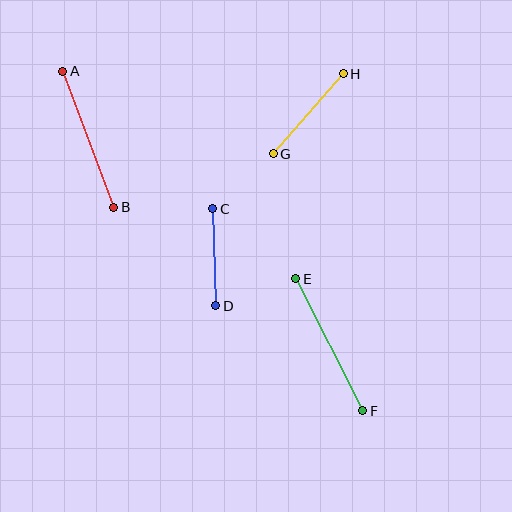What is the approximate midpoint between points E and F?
The midpoint is at approximately (329, 345) pixels.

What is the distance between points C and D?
The distance is approximately 97 pixels.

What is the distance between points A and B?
The distance is approximately 145 pixels.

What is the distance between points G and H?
The distance is approximately 106 pixels.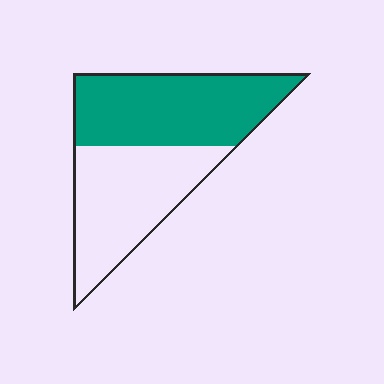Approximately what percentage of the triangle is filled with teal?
Approximately 50%.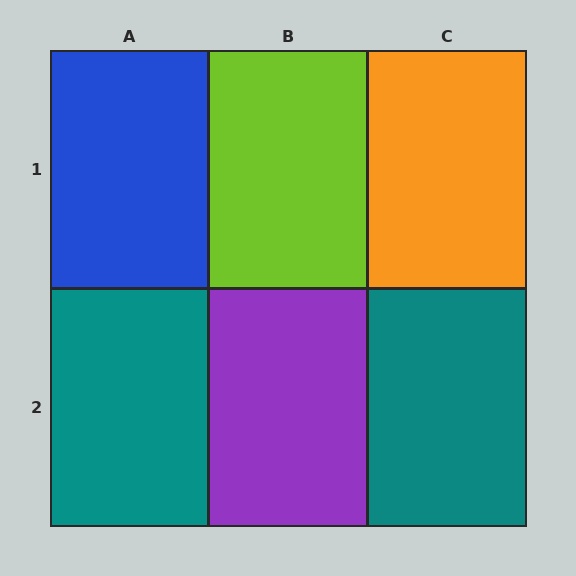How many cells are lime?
1 cell is lime.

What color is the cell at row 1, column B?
Lime.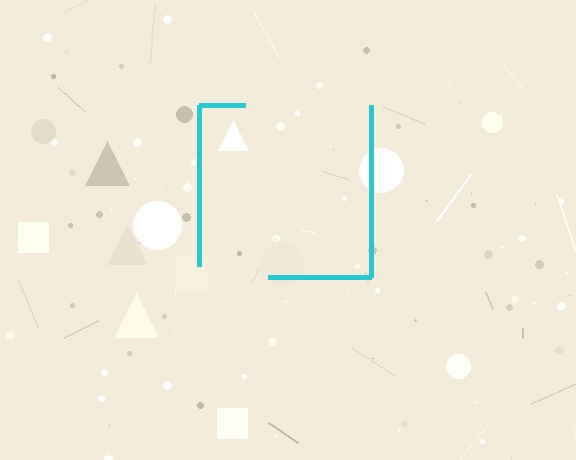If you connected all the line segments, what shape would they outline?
They would outline a square.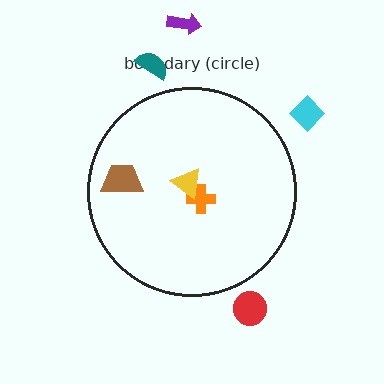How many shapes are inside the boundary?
3 inside, 4 outside.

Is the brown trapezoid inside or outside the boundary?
Inside.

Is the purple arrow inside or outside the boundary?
Outside.